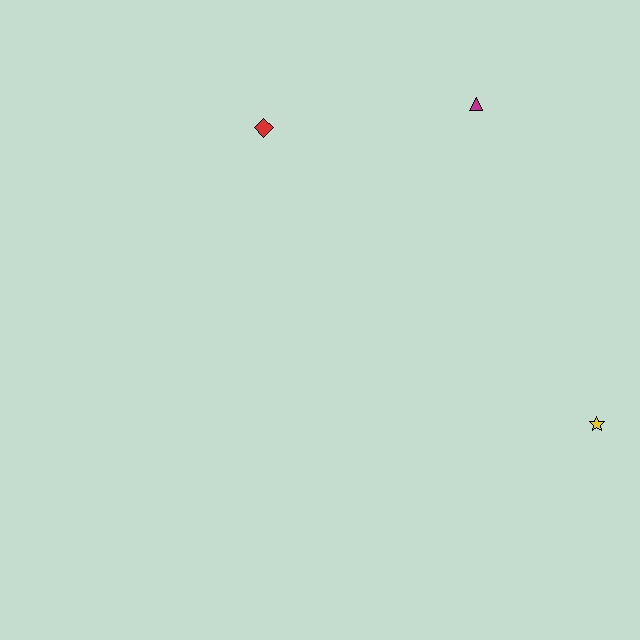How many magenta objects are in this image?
There is 1 magenta object.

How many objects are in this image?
There are 3 objects.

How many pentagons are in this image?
There are no pentagons.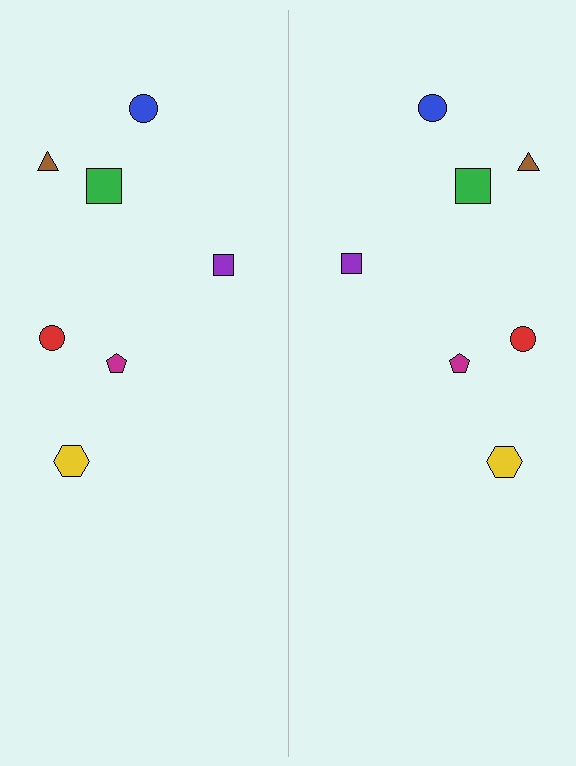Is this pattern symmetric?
Yes, this pattern has bilateral (reflection) symmetry.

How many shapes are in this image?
There are 14 shapes in this image.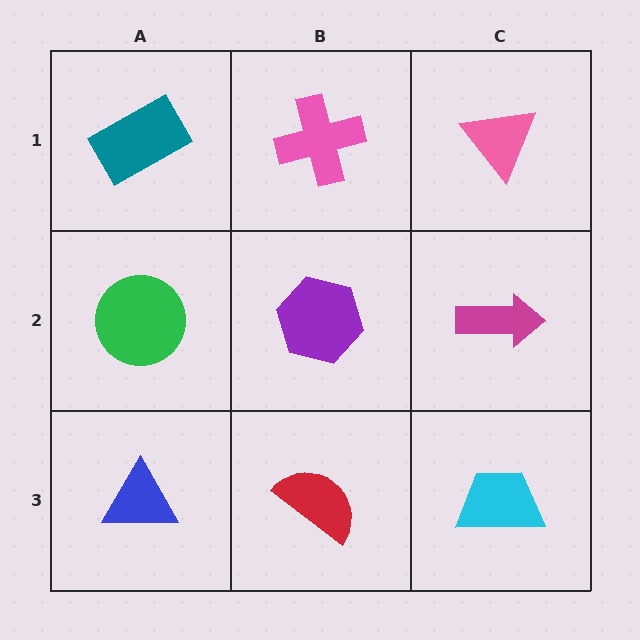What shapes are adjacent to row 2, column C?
A pink triangle (row 1, column C), a cyan trapezoid (row 3, column C), a purple hexagon (row 2, column B).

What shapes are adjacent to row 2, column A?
A teal rectangle (row 1, column A), a blue triangle (row 3, column A), a purple hexagon (row 2, column B).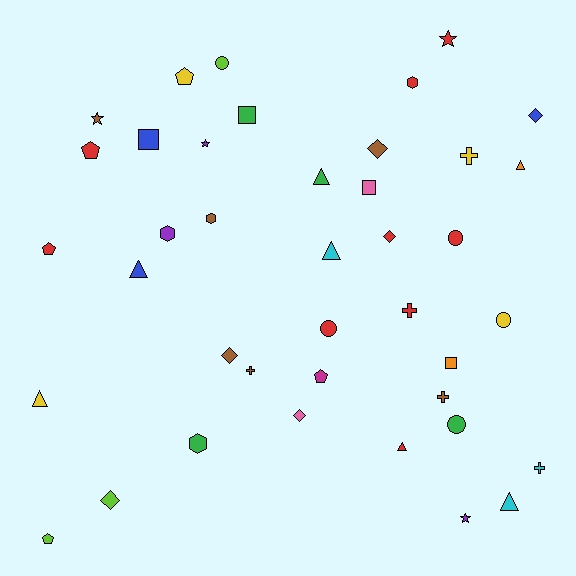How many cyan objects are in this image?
There are 3 cyan objects.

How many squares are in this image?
There are 4 squares.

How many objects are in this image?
There are 40 objects.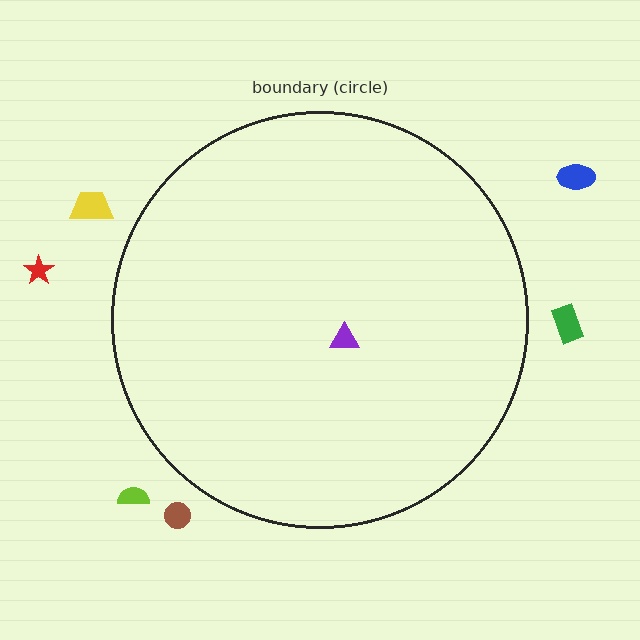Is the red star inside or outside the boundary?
Outside.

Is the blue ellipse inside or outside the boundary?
Outside.